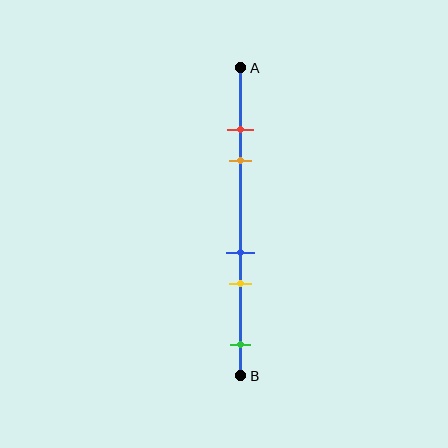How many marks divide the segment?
There are 5 marks dividing the segment.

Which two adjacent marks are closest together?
The red and orange marks are the closest adjacent pair.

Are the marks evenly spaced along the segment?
No, the marks are not evenly spaced.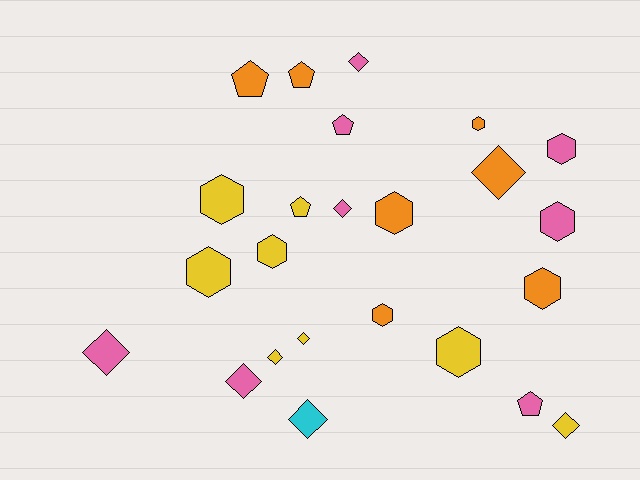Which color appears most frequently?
Pink, with 8 objects.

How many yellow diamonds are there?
There are 3 yellow diamonds.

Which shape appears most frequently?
Hexagon, with 10 objects.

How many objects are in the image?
There are 24 objects.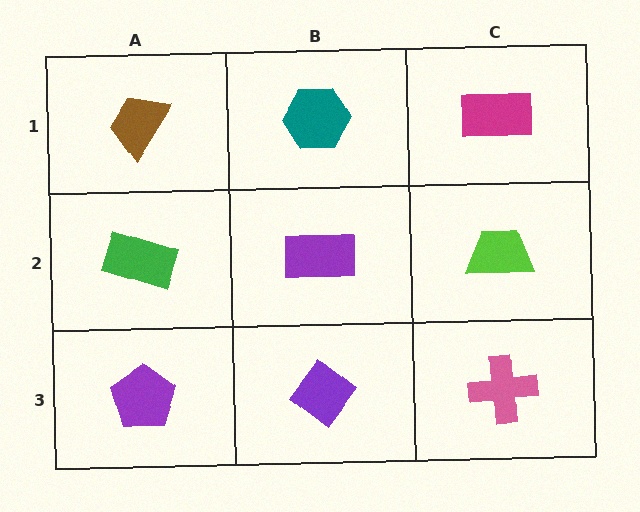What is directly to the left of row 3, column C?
A purple diamond.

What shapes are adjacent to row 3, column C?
A lime trapezoid (row 2, column C), a purple diamond (row 3, column B).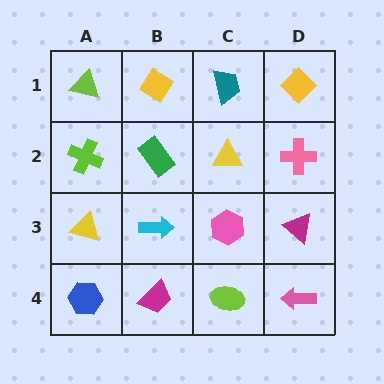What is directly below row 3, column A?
A blue hexagon.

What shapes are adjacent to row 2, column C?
A teal trapezoid (row 1, column C), a pink hexagon (row 3, column C), a green rectangle (row 2, column B), a pink cross (row 2, column D).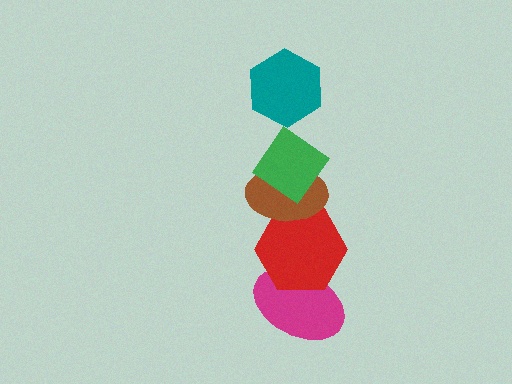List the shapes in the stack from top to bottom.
From top to bottom: the teal hexagon, the green diamond, the brown ellipse, the red hexagon, the magenta ellipse.